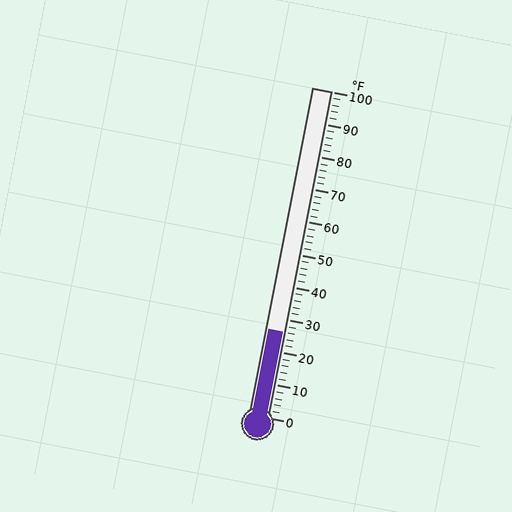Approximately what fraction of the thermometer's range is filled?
The thermometer is filled to approximately 25% of its range.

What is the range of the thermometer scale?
The thermometer scale ranges from 0°F to 100°F.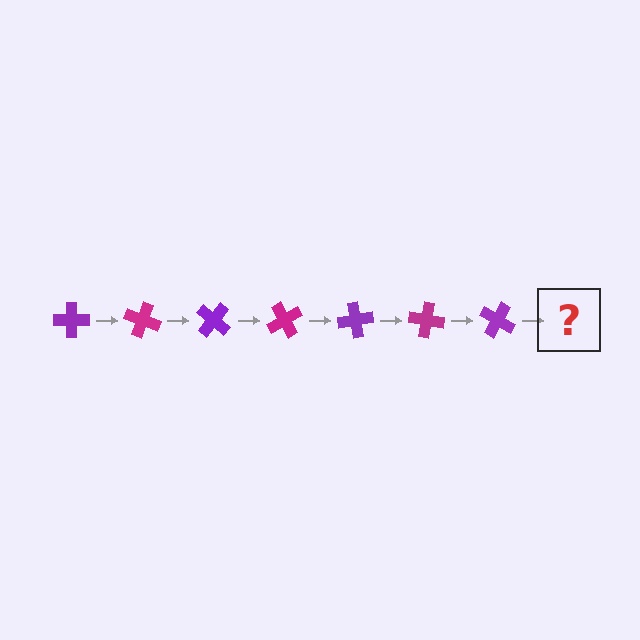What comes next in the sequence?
The next element should be a magenta cross, rotated 140 degrees from the start.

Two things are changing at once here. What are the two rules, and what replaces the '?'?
The two rules are that it rotates 20 degrees each step and the color cycles through purple and magenta. The '?' should be a magenta cross, rotated 140 degrees from the start.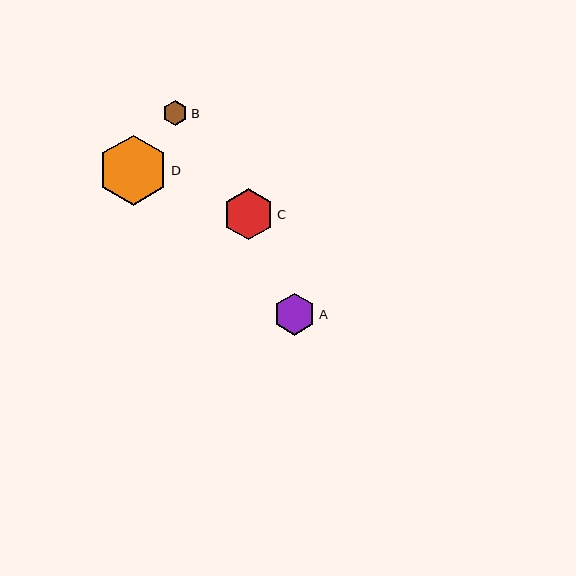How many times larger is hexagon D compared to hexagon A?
Hexagon D is approximately 1.7 times the size of hexagon A.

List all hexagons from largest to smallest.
From largest to smallest: D, C, A, B.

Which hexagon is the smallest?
Hexagon B is the smallest with a size of approximately 25 pixels.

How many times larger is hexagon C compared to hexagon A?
Hexagon C is approximately 1.2 times the size of hexagon A.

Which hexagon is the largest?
Hexagon D is the largest with a size of approximately 70 pixels.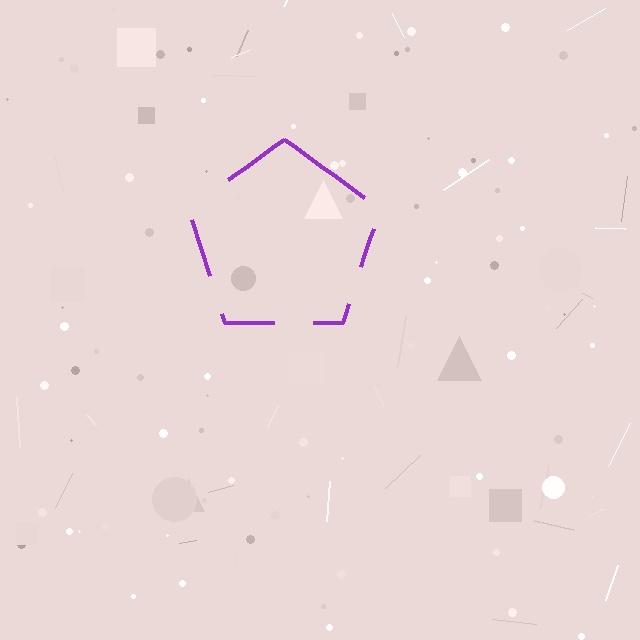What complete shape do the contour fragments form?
The contour fragments form a pentagon.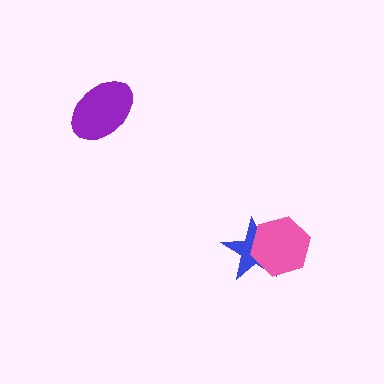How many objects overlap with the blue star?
1 object overlaps with the blue star.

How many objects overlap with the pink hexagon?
1 object overlaps with the pink hexagon.